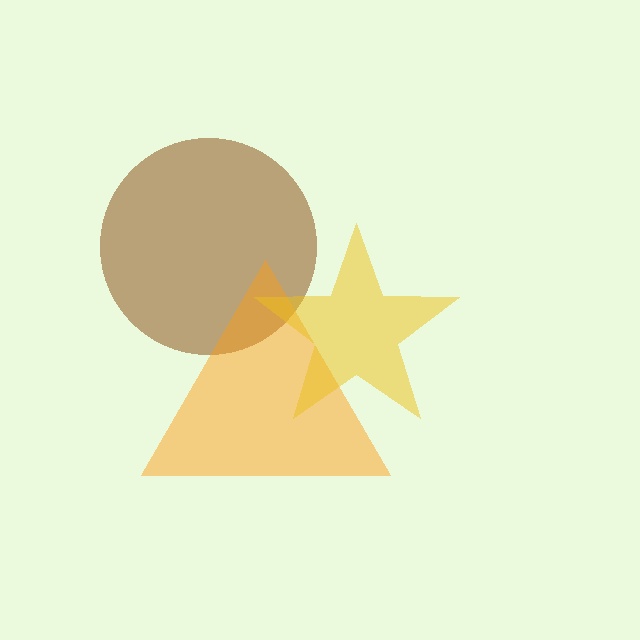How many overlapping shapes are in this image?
There are 3 overlapping shapes in the image.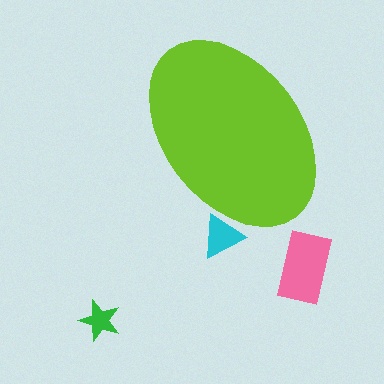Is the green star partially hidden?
No, the green star is fully visible.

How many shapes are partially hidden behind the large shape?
1 shape is partially hidden.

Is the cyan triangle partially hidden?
Yes, the cyan triangle is partially hidden behind the lime ellipse.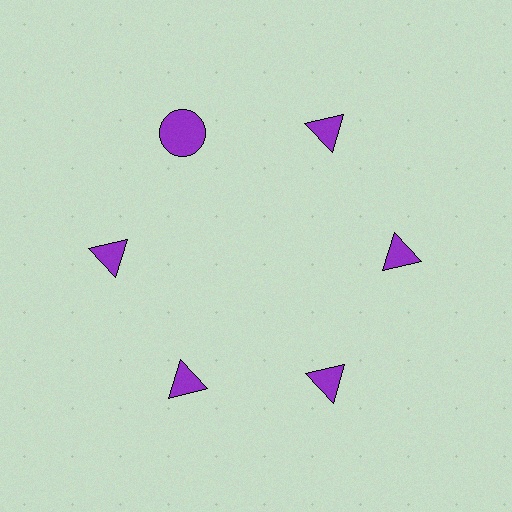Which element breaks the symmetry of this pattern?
The purple circle at roughly the 11 o'clock position breaks the symmetry. All other shapes are purple triangles.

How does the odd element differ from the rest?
It has a different shape: circle instead of triangle.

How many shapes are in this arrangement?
There are 6 shapes arranged in a ring pattern.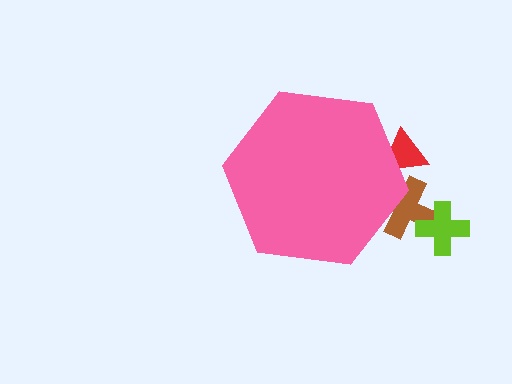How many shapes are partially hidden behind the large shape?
2 shapes are partially hidden.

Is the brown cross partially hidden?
Yes, the brown cross is partially hidden behind the pink hexagon.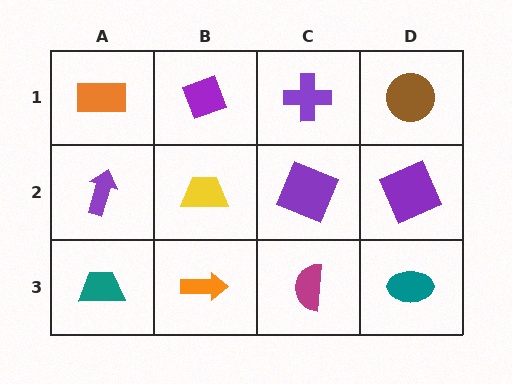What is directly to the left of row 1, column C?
A purple diamond.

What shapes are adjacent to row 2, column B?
A purple diamond (row 1, column B), an orange arrow (row 3, column B), a purple arrow (row 2, column A), a purple square (row 2, column C).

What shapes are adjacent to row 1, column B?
A yellow trapezoid (row 2, column B), an orange rectangle (row 1, column A), a purple cross (row 1, column C).